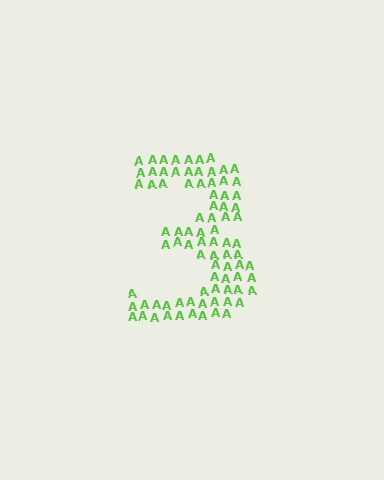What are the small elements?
The small elements are letter A's.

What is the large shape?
The large shape is the digit 3.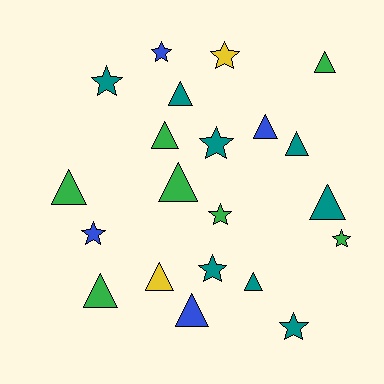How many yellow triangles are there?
There is 1 yellow triangle.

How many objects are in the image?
There are 21 objects.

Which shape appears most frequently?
Triangle, with 12 objects.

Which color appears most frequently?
Teal, with 8 objects.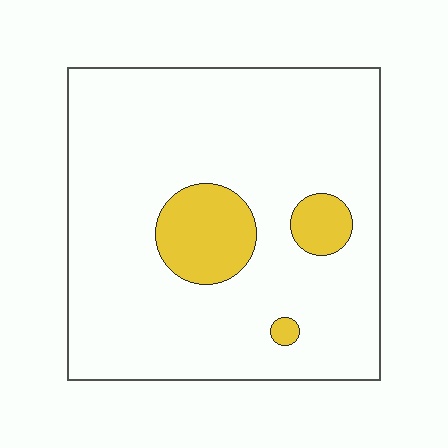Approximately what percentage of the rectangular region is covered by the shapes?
Approximately 10%.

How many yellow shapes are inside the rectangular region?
3.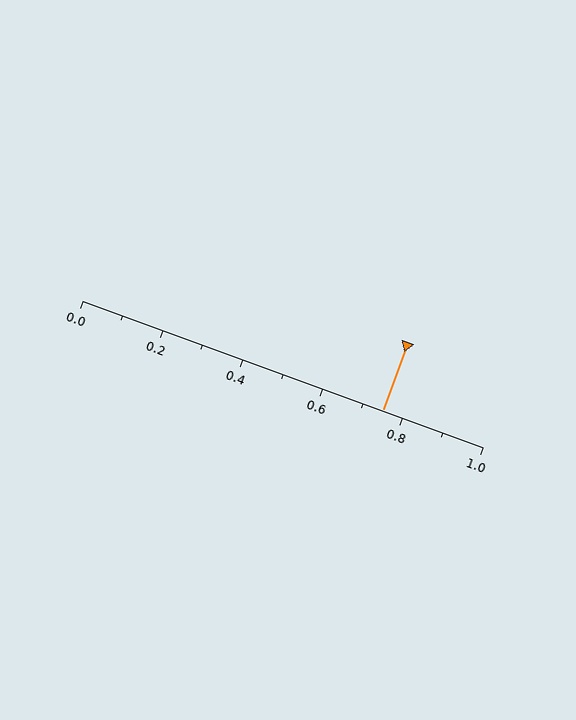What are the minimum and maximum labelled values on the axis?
The axis runs from 0.0 to 1.0.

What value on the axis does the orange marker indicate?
The marker indicates approximately 0.75.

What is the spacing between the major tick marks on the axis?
The major ticks are spaced 0.2 apart.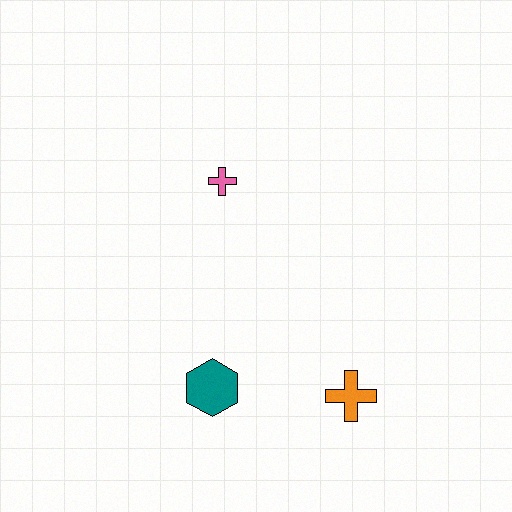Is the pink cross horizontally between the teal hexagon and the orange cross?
Yes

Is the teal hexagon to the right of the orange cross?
No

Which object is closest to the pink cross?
The teal hexagon is closest to the pink cross.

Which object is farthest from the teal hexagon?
The pink cross is farthest from the teal hexagon.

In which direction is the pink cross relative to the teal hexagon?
The pink cross is above the teal hexagon.